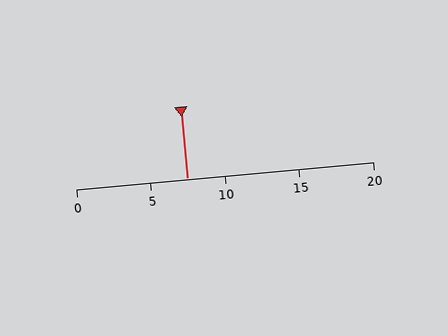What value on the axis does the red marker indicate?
The marker indicates approximately 7.5.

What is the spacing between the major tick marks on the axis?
The major ticks are spaced 5 apart.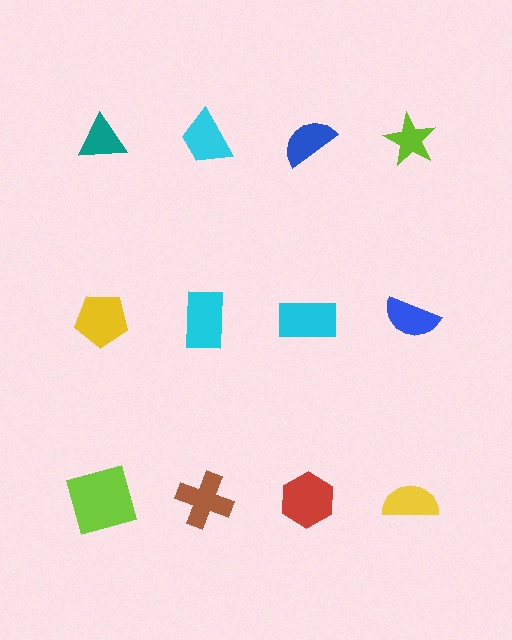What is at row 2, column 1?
A yellow pentagon.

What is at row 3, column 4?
A yellow semicircle.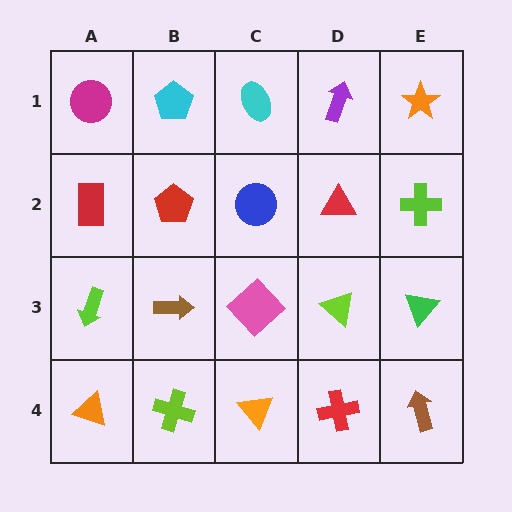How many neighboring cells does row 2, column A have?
3.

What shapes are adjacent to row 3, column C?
A blue circle (row 2, column C), an orange triangle (row 4, column C), a brown arrow (row 3, column B), a lime triangle (row 3, column D).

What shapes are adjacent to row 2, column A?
A magenta circle (row 1, column A), a lime arrow (row 3, column A), a red pentagon (row 2, column B).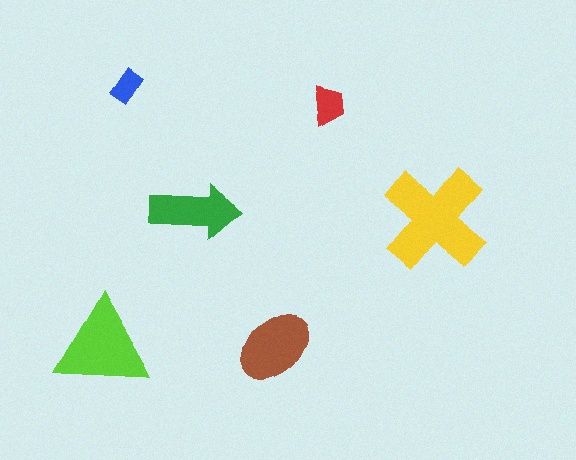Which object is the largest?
The yellow cross.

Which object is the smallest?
The blue rectangle.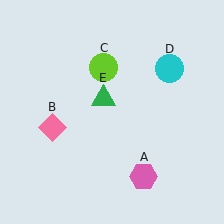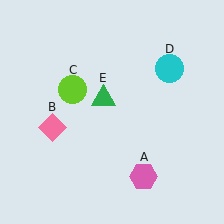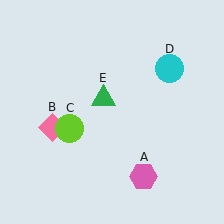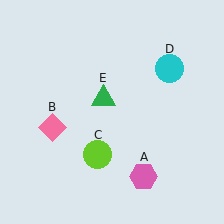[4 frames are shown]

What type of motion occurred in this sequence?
The lime circle (object C) rotated counterclockwise around the center of the scene.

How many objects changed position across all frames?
1 object changed position: lime circle (object C).